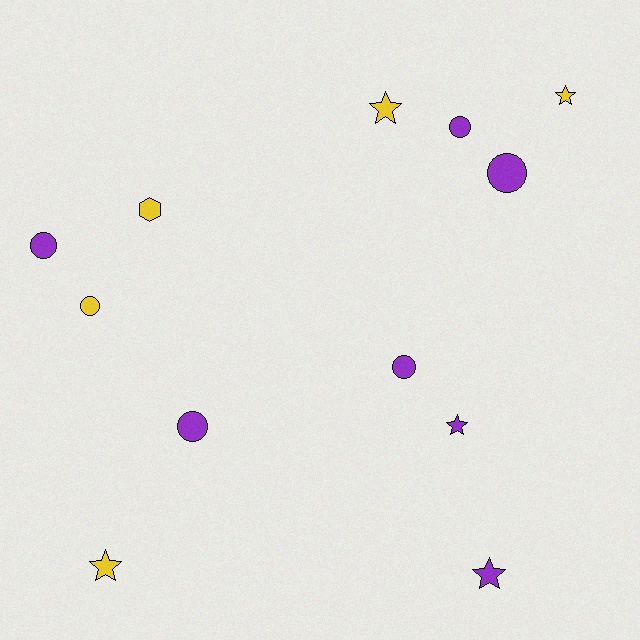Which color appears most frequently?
Purple, with 7 objects.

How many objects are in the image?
There are 12 objects.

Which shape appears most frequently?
Circle, with 6 objects.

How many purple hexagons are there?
There are no purple hexagons.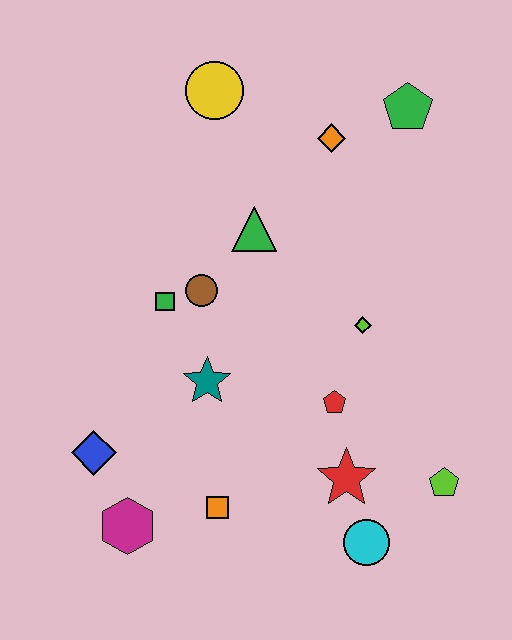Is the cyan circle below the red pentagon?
Yes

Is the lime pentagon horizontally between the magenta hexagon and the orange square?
No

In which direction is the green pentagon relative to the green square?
The green pentagon is to the right of the green square.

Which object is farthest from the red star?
The yellow circle is farthest from the red star.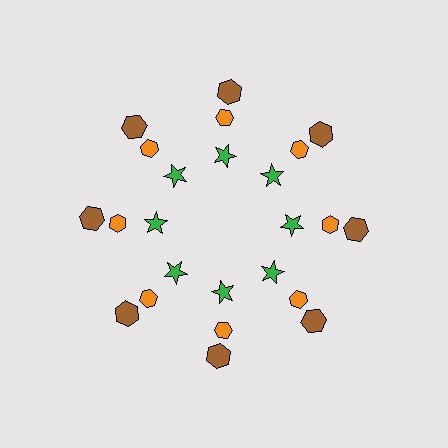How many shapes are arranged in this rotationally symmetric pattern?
There are 24 shapes, arranged in 8 groups of 3.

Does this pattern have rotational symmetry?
Yes, this pattern has 8-fold rotational symmetry. It looks the same after rotating 45 degrees around the center.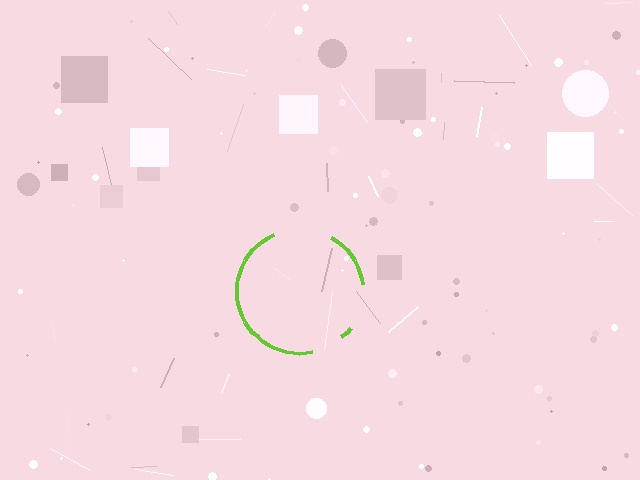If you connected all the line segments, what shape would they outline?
They would outline a circle.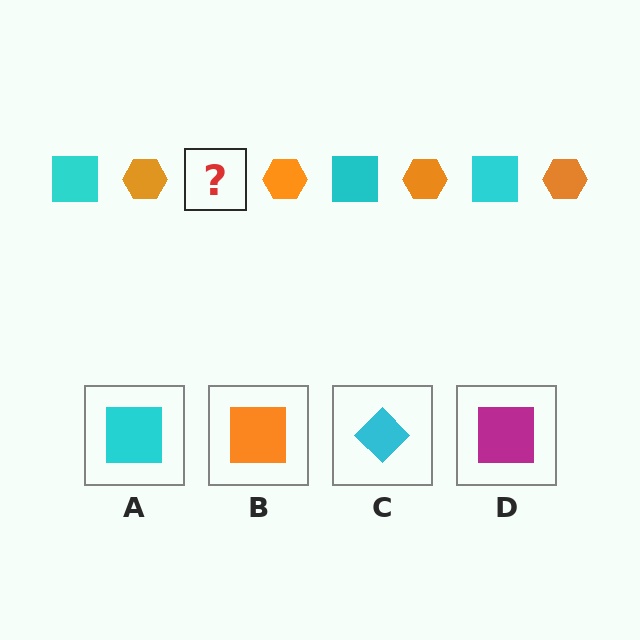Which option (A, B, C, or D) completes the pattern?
A.